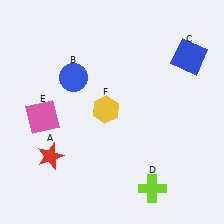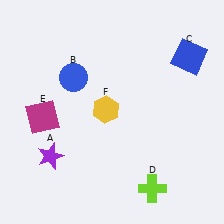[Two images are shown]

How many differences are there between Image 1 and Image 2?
There are 2 differences between the two images.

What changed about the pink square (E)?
In Image 1, E is pink. In Image 2, it changed to magenta.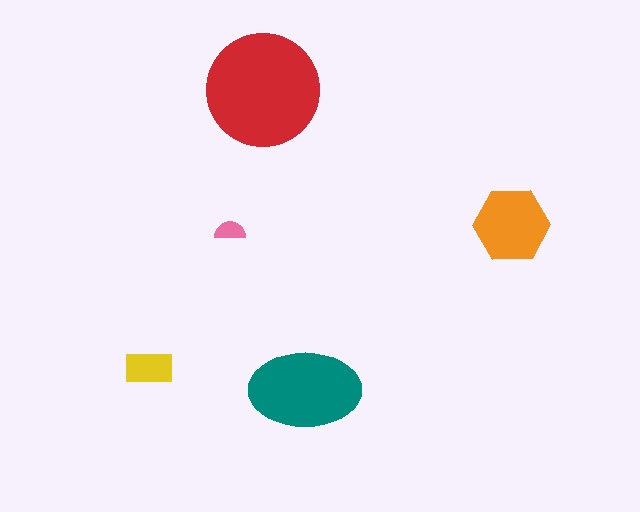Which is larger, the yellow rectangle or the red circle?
The red circle.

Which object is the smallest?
The pink semicircle.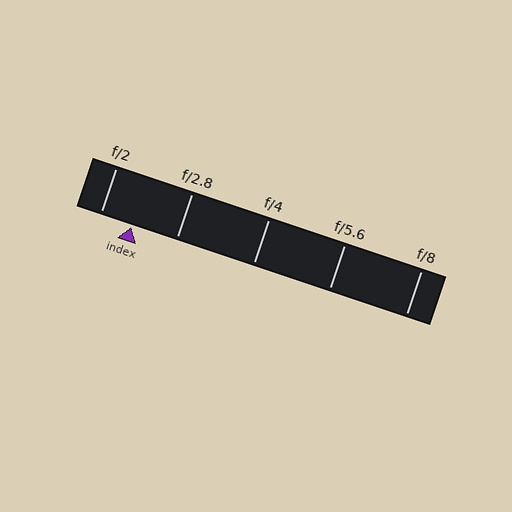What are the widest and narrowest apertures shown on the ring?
The widest aperture shown is f/2 and the narrowest is f/8.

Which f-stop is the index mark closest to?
The index mark is closest to f/2.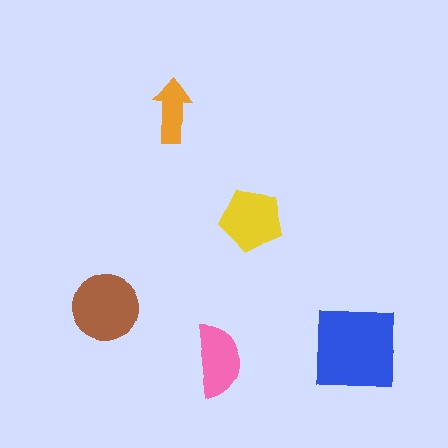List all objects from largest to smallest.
The blue square, the brown circle, the yellow pentagon, the pink semicircle, the orange arrow.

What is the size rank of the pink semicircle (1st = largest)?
4th.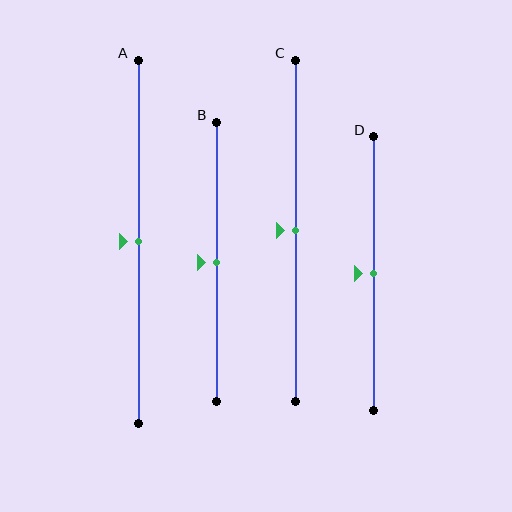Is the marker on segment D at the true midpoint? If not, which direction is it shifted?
Yes, the marker on segment D is at the true midpoint.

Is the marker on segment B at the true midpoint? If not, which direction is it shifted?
Yes, the marker on segment B is at the true midpoint.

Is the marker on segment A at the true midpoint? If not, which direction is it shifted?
Yes, the marker on segment A is at the true midpoint.